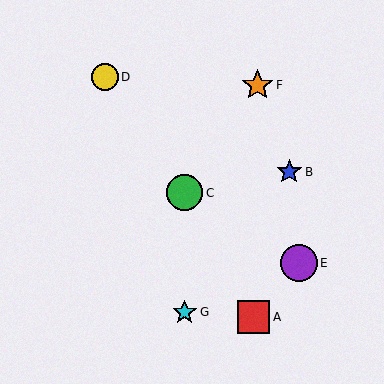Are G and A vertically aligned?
No, G is at x≈185 and A is at x≈254.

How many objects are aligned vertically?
2 objects (C, G) are aligned vertically.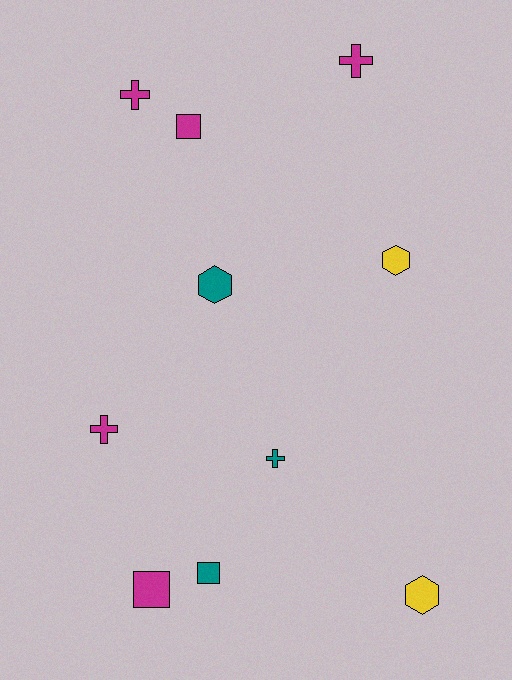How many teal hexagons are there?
There is 1 teal hexagon.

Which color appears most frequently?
Magenta, with 5 objects.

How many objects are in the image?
There are 10 objects.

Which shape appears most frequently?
Cross, with 4 objects.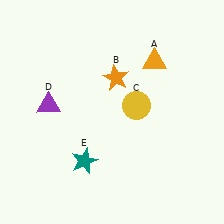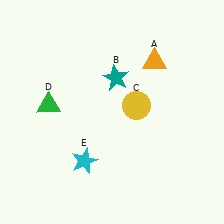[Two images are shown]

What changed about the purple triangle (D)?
In Image 1, D is purple. In Image 2, it changed to green.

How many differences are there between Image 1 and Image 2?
There are 3 differences between the two images.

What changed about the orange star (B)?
In Image 1, B is orange. In Image 2, it changed to teal.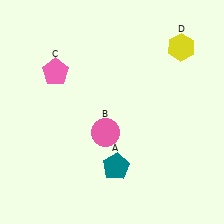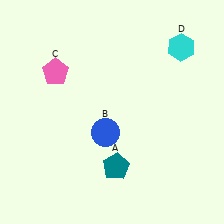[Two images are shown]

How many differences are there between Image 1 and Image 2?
There are 2 differences between the two images.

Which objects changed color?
B changed from pink to blue. D changed from yellow to cyan.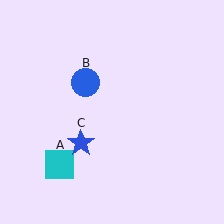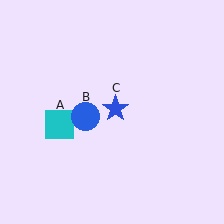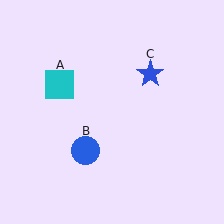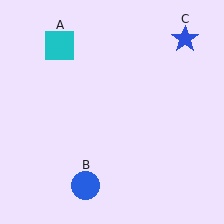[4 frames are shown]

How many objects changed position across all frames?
3 objects changed position: cyan square (object A), blue circle (object B), blue star (object C).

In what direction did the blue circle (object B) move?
The blue circle (object B) moved down.